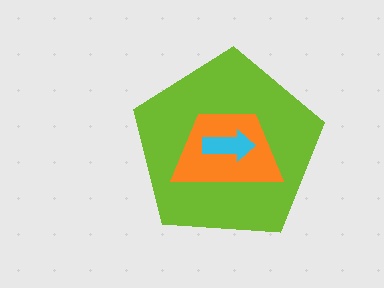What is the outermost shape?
The lime pentagon.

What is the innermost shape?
The cyan arrow.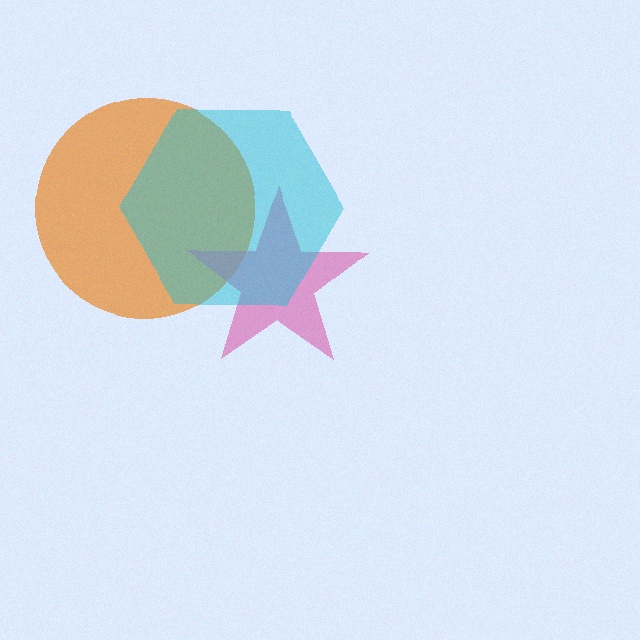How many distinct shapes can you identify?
There are 3 distinct shapes: an orange circle, a pink star, a cyan hexagon.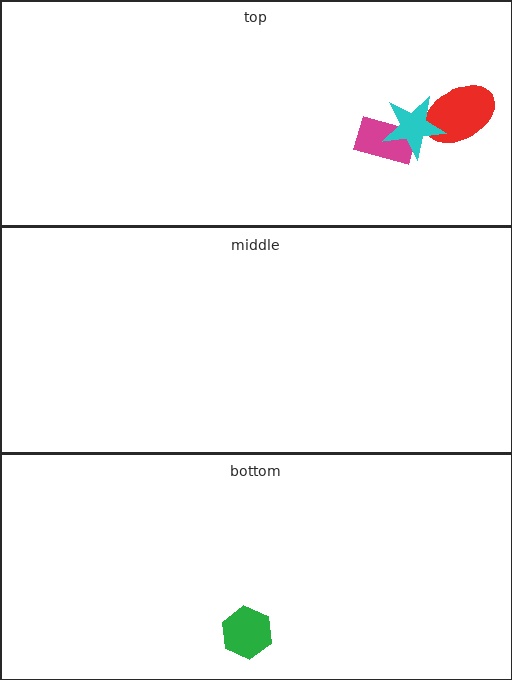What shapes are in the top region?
The magenta rectangle, the red ellipse, the cyan star.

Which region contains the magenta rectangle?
The top region.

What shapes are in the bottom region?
The green hexagon.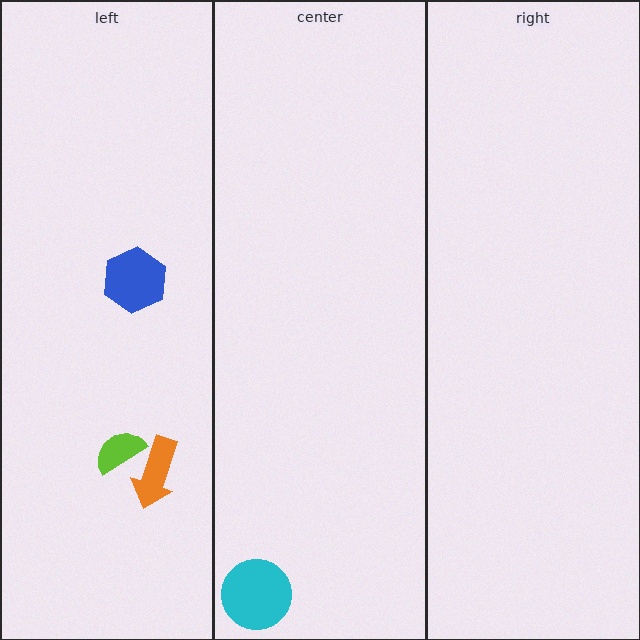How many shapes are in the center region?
1.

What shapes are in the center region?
The cyan circle.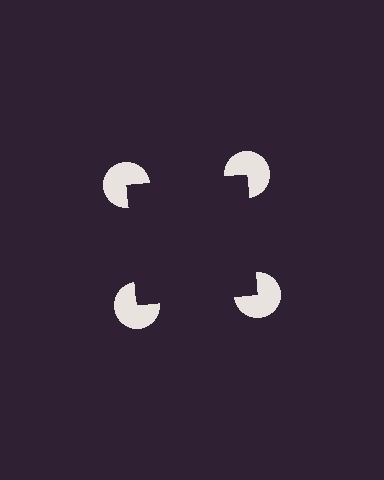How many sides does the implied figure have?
4 sides.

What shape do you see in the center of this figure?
An illusory square — its edges are inferred from the aligned wedge cuts in the pac-man discs, not physically drawn.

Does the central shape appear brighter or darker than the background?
It typically appears slightly darker than the background, even though no actual brightness change is drawn.